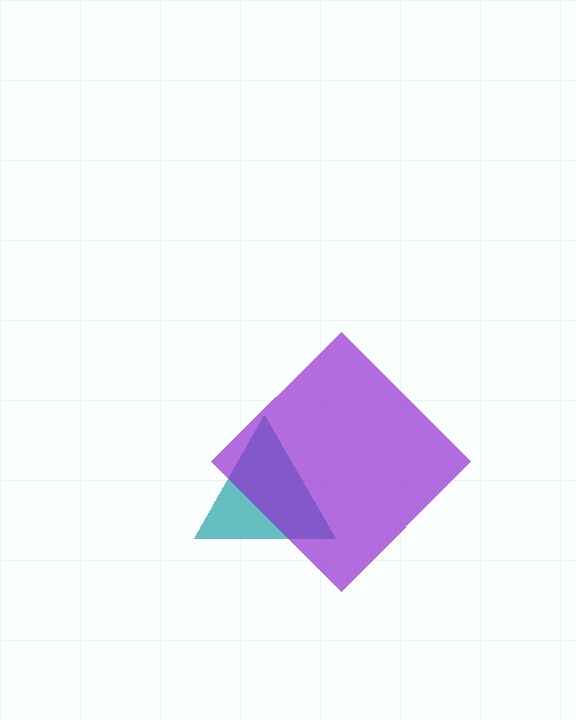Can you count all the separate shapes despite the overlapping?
Yes, there are 2 separate shapes.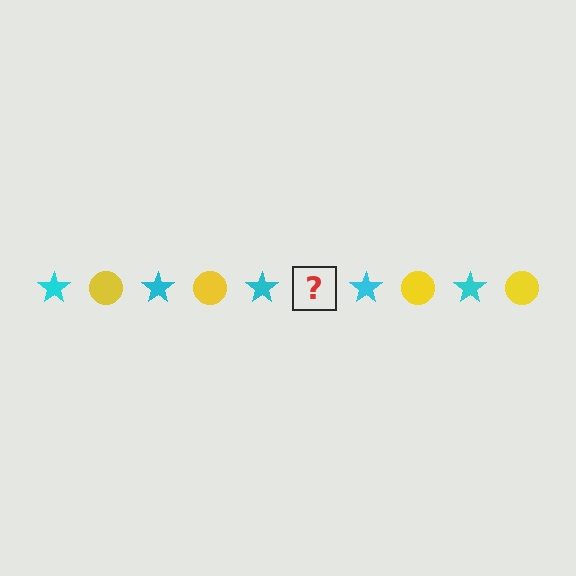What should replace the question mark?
The question mark should be replaced with a yellow circle.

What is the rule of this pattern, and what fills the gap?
The rule is that the pattern alternates between cyan star and yellow circle. The gap should be filled with a yellow circle.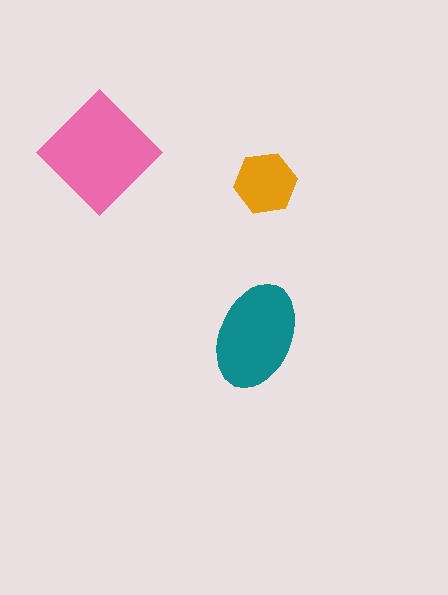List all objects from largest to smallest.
The pink diamond, the teal ellipse, the orange hexagon.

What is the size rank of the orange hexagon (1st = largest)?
3rd.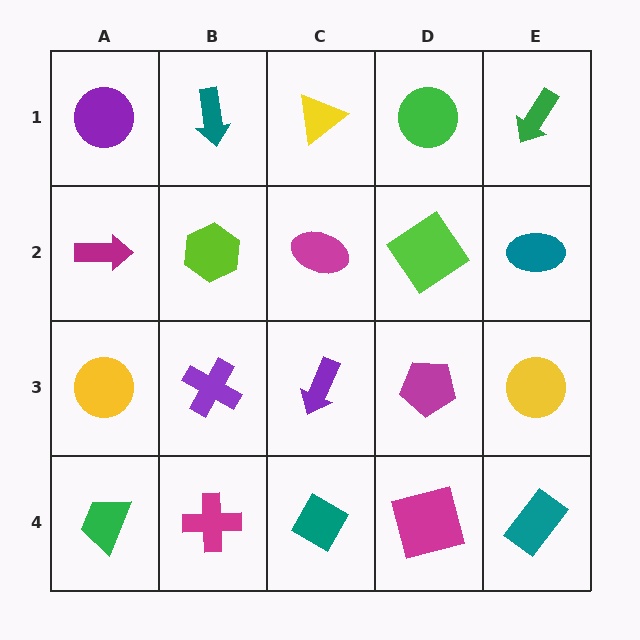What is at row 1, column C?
A yellow triangle.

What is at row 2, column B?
A lime hexagon.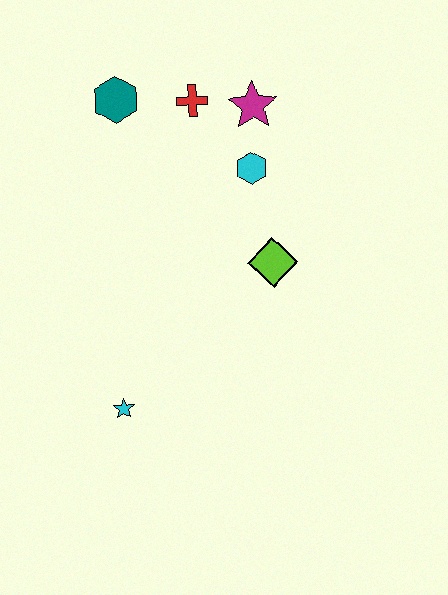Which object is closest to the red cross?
The magenta star is closest to the red cross.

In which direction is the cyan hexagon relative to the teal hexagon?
The cyan hexagon is to the right of the teal hexagon.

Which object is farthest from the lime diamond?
The teal hexagon is farthest from the lime diamond.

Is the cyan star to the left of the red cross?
Yes